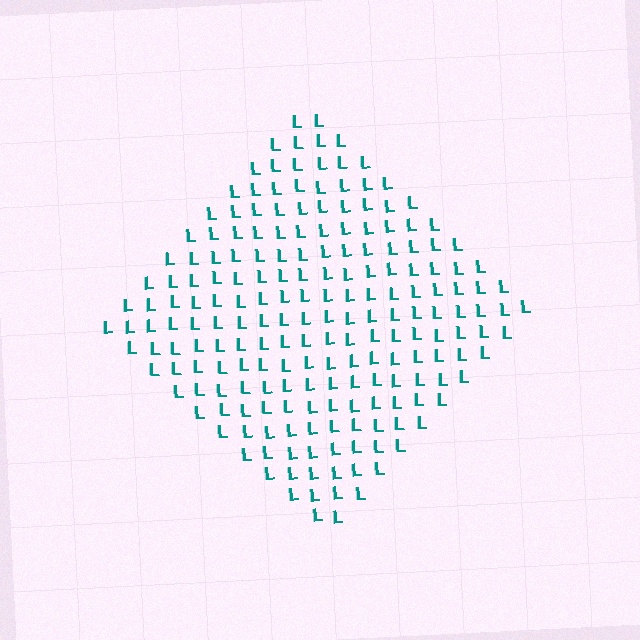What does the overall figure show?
The overall figure shows a diamond.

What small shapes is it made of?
It is made of small letter L's.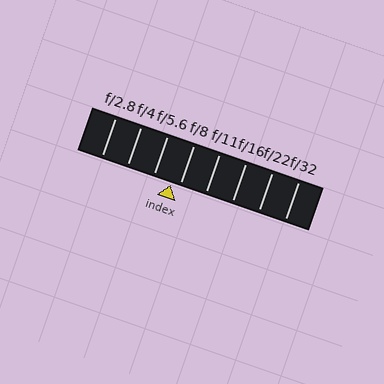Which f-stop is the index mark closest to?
The index mark is closest to f/8.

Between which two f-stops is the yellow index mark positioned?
The index mark is between f/5.6 and f/8.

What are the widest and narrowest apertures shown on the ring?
The widest aperture shown is f/2.8 and the narrowest is f/32.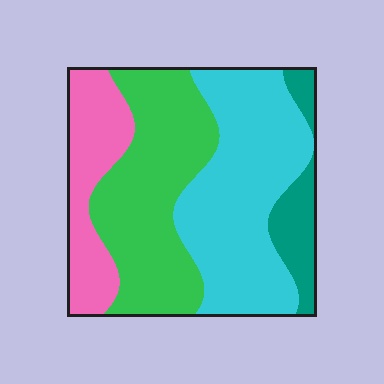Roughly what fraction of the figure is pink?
Pink covers about 20% of the figure.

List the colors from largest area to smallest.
From largest to smallest: cyan, green, pink, teal.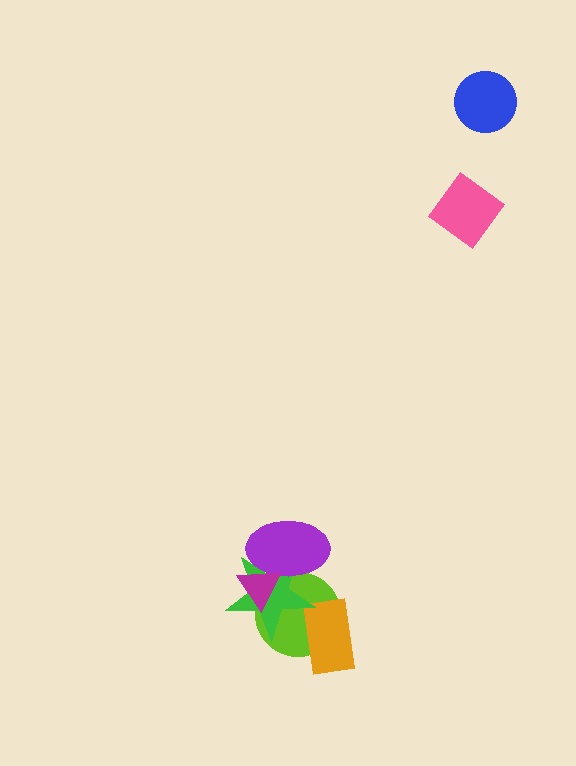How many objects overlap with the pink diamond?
0 objects overlap with the pink diamond.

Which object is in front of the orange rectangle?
The green star is in front of the orange rectangle.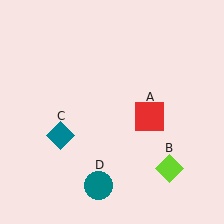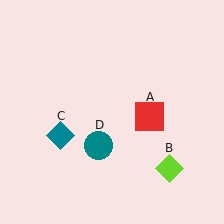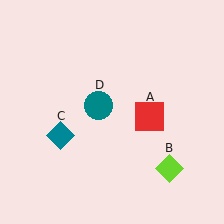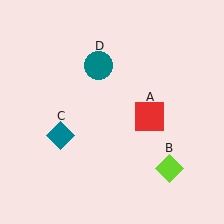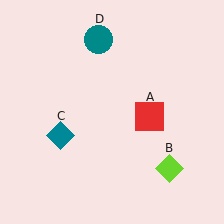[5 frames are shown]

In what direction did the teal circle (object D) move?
The teal circle (object D) moved up.